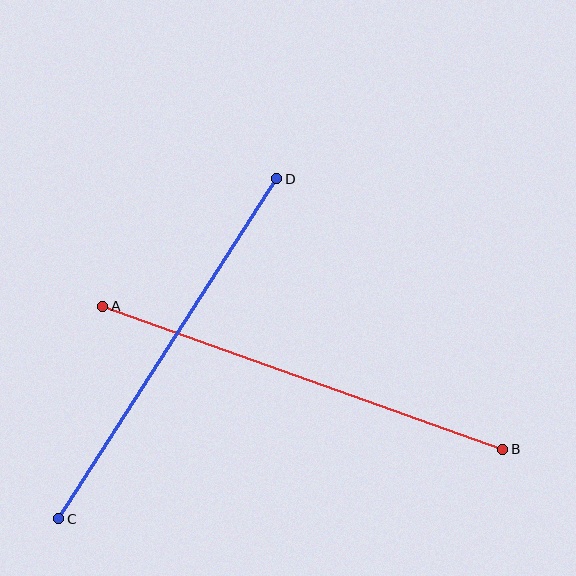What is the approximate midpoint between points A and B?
The midpoint is at approximately (303, 378) pixels.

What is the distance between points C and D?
The distance is approximately 404 pixels.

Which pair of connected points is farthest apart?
Points A and B are farthest apart.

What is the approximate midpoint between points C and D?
The midpoint is at approximately (168, 349) pixels.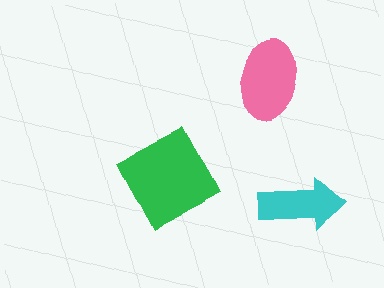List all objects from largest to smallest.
The green diamond, the pink ellipse, the cyan arrow.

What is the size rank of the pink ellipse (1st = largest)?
2nd.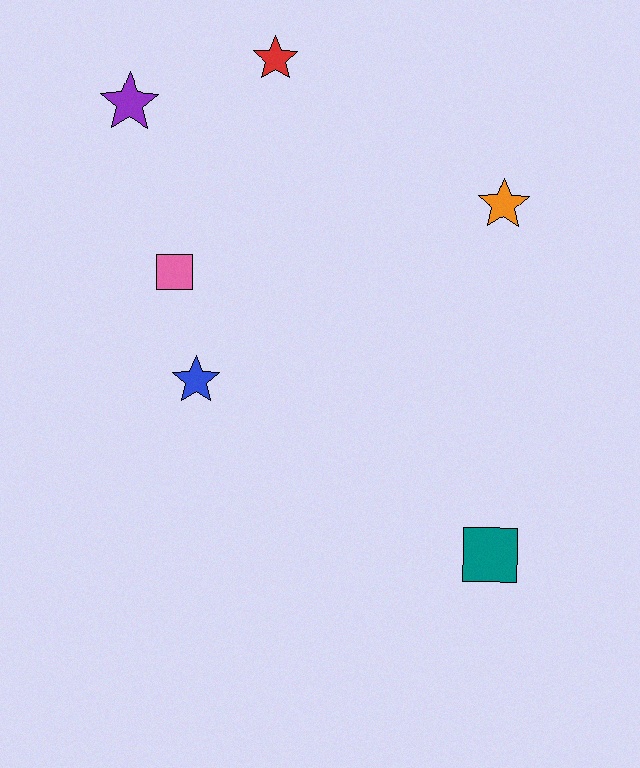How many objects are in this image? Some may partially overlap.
There are 6 objects.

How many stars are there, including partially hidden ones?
There are 4 stars.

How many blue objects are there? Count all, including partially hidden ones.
There is 1 blue object.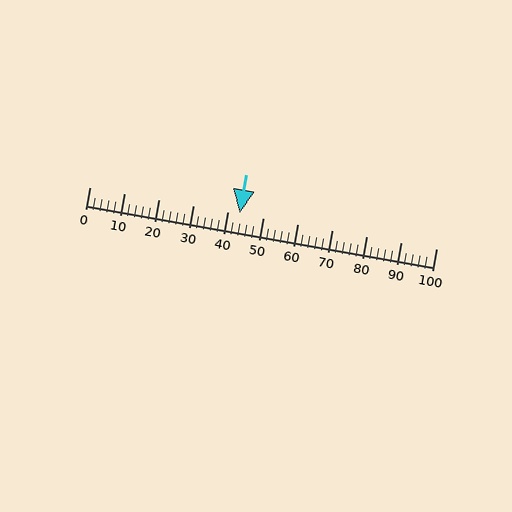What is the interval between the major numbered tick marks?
The major tick marks are spaced 10 units apart.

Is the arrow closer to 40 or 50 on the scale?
The arrow is closer to 40.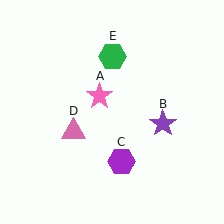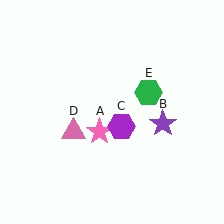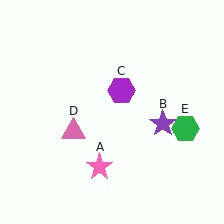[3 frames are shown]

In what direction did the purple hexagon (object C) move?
The purple hexagon (object C) moved up.